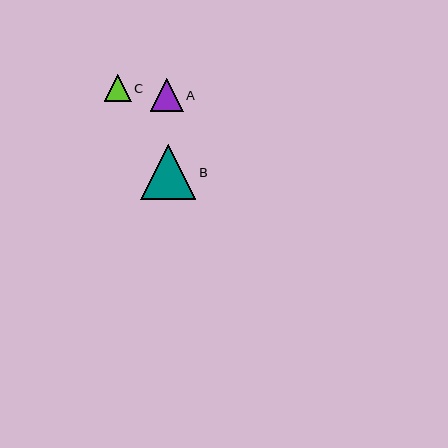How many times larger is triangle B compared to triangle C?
Triangle B is approximately 2.1 times the size of triangle C.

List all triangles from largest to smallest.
From largest to smallest: B, A, C.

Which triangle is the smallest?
Triangle C is the smallest with a size of approximately 27 pixels.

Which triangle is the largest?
Triangle B is the largest with a size of approximately 55 pixels.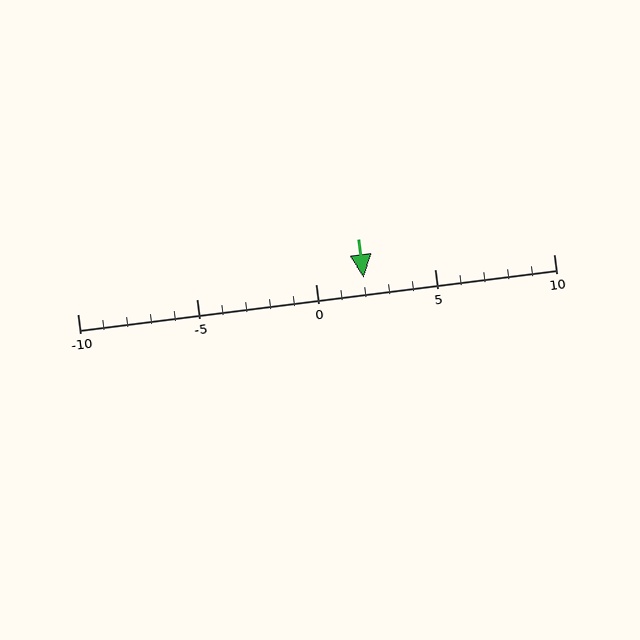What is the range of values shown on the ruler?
The ruler shows values from -10 to 10.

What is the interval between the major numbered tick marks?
The major tick marks are spaced 5 units apart.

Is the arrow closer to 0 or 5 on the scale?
The arrow is closer to 0.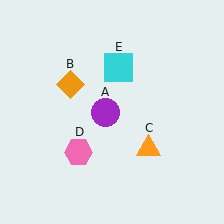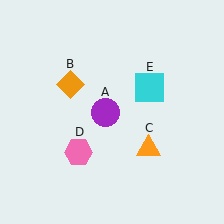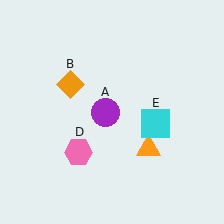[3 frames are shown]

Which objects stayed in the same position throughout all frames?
Purple circle (object A) and orange diamond (object B) and orange triangle (object C) and pink hexagon (object D) remained stationary.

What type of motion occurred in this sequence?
The cyan square (object E) rotated clockwise around the center of the scene.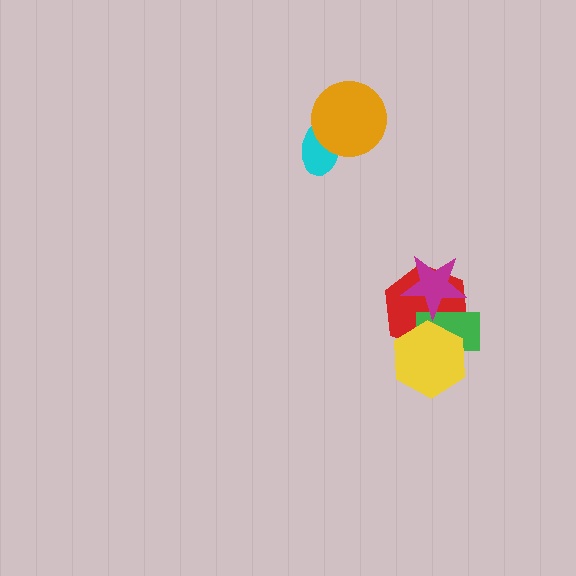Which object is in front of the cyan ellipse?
The orange circle is in front of the cyan ellipse.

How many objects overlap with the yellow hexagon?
2 objects overlap with the yellow hexagon.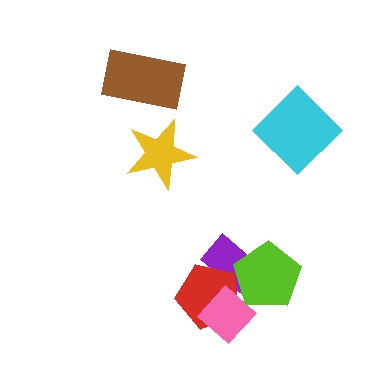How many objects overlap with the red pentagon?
3 objects overlap with the red pentagon.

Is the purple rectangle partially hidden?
Yes, it is partially covered by another shape.